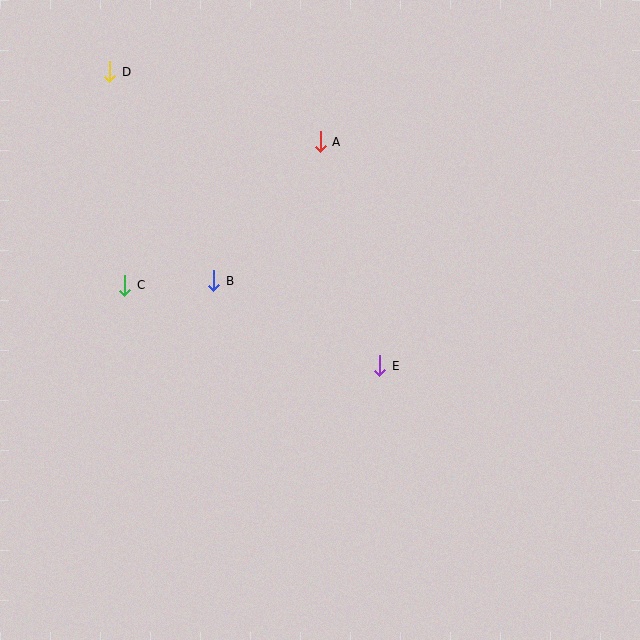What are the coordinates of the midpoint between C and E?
The midpoint between C and E is at (252, 325).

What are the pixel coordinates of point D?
Point D is at (110, 72).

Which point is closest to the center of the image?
Point E at (380, 366) is closest to the center.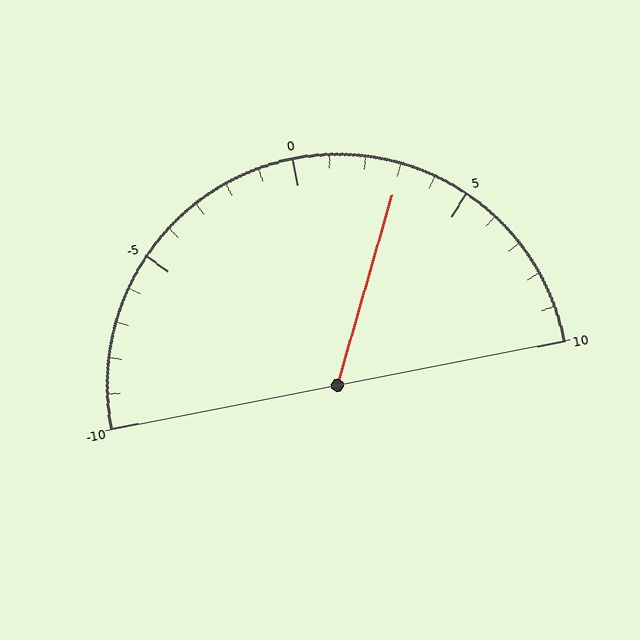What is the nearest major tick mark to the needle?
The nearest major tick mark is 5.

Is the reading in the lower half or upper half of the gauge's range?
The reading is in the upper half of the range (-10 to 10).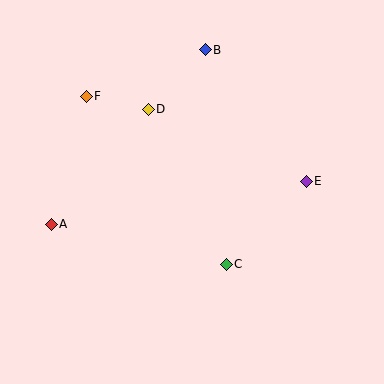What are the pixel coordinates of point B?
Point B is at (205, 50).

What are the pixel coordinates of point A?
Point A is at (51, 224).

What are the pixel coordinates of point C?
Point C is at (226, 264).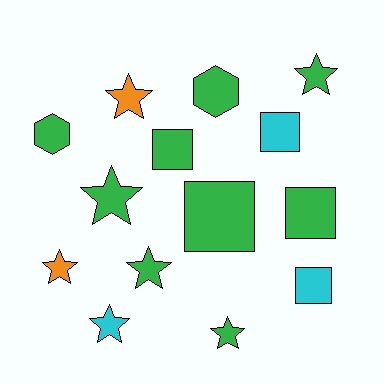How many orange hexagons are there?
There are no orange hexagons.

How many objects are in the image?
There are 14 objects.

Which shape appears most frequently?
Star, with 7 objects.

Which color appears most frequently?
Green, with 9 objects.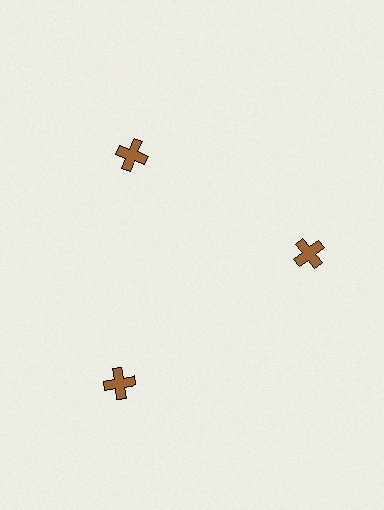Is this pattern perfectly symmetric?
No. The 3 brown crosses are arranged in a ring, but one element near the 7 o'clock position is pushed outward from the center, breaking the 3-fold rotational symmetry.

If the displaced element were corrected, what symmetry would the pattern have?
It would have 3-fold rotational symmetry — the pattern would map onto itself every 120 degrees.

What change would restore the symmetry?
The symmetry would be restored by moving it inward, back onto the ring so that all 3 crosses sit at equal angles and equal distance from the center.